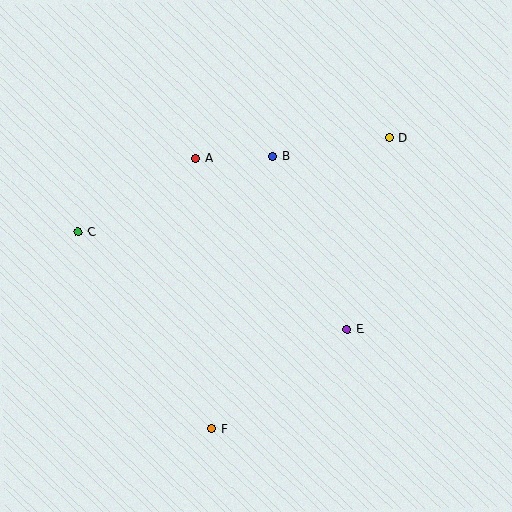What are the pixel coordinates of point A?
Point A is at (196, 158).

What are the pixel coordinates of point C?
Point C is at (78, 232).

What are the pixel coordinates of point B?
Point B is at (273, 157).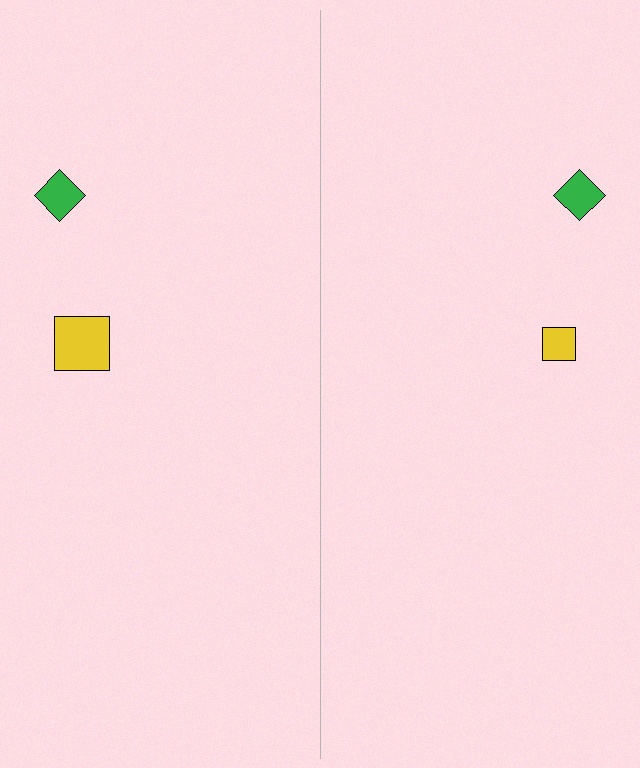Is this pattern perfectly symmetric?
No, the pattern is not perfectly symmetric. The yellow square on the right side has a different size than its mirror counterpart.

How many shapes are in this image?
There are 4 shapes in this image.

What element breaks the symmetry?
The yellow square on the right side has a different size than its mirror counterpart.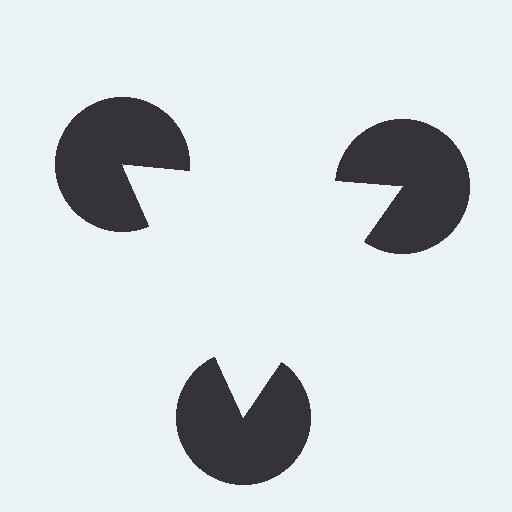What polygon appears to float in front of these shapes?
An illusory triangle — its edges are inferred from the aligned wedge cuts in the pac-man discs, not physically drawn.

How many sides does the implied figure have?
3 sides.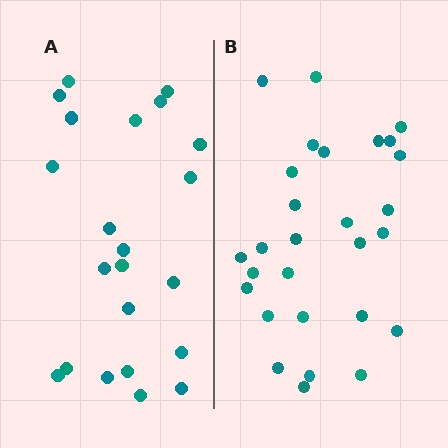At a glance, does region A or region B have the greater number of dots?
Region B (the right region) has more dots.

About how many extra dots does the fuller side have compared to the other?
Region B has about 6 more dots than region A.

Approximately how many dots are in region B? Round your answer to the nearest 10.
About 30 dots. (The exact count is 28, which rounds to 30.)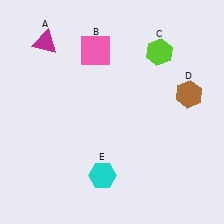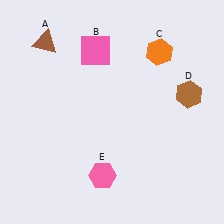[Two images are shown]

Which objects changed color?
A changed from magenta to brown. C changed from lime to orange. E changed from cyan to pink.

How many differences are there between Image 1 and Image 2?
There are 3 differences between the two images.